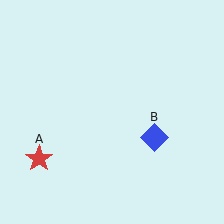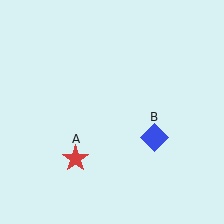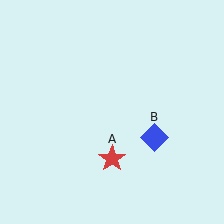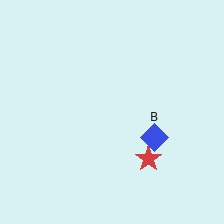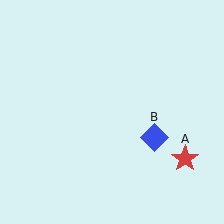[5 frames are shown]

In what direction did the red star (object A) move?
The red star (object A) moved right.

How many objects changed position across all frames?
1 object changed position: red star (object A).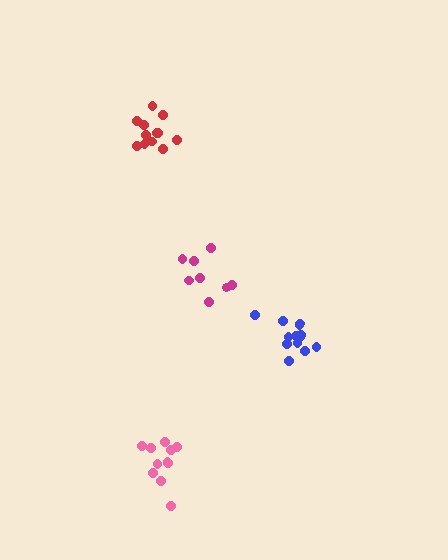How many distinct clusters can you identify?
There are 4 distinct clusters.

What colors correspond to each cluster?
The clusters are colored: red, blue, magenta, pink.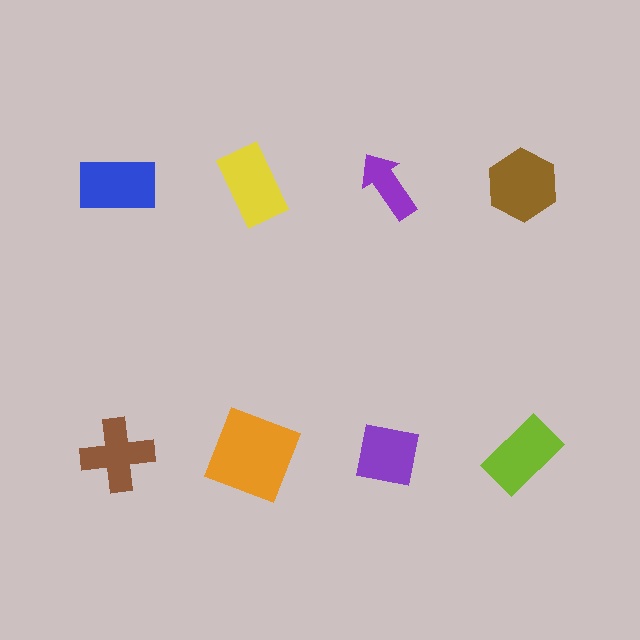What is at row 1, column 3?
A purple arrow.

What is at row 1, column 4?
A brown hexagon.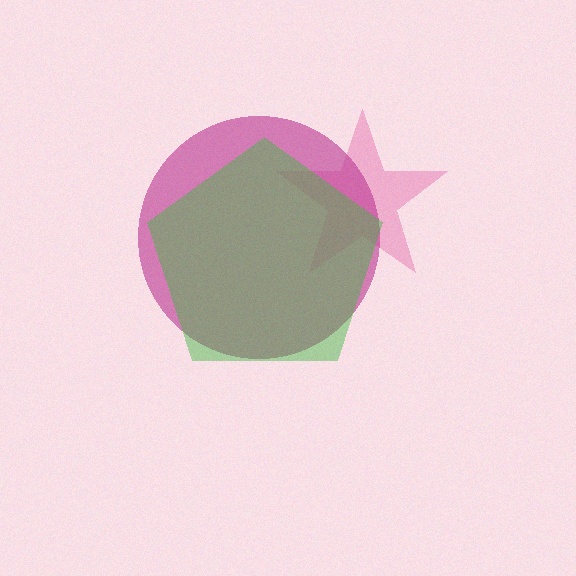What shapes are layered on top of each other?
The layered shapes are: a pink star, a magenta circle, a green pentagon.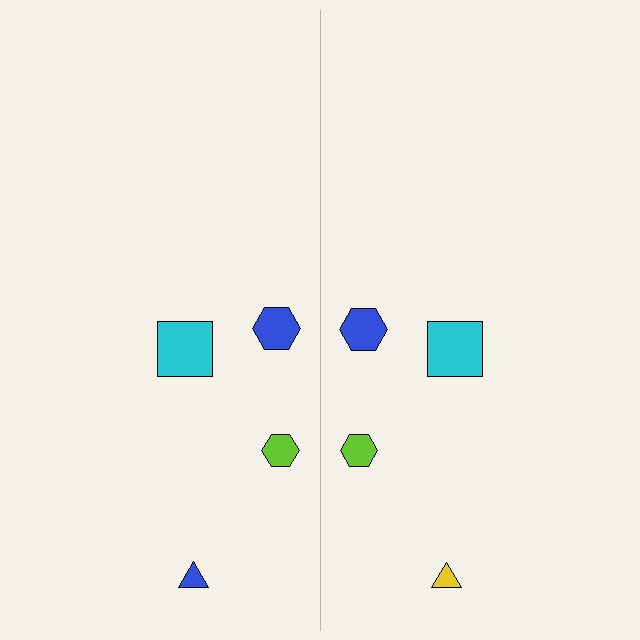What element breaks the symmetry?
The yellow triangle on the right side breaks the symmetry — its mirror counterpart is blue.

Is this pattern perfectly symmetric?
No, the pattern is not perfectly symmetric. The yellow triangle on the right side breaks the symmetry — its mirror counterpart is blue.